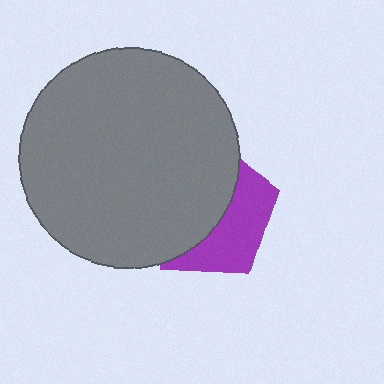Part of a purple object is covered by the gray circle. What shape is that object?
It is a pentagon.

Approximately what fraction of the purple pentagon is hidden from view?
Roughly 60% of the purple pentagon is hidden behind the gray circle.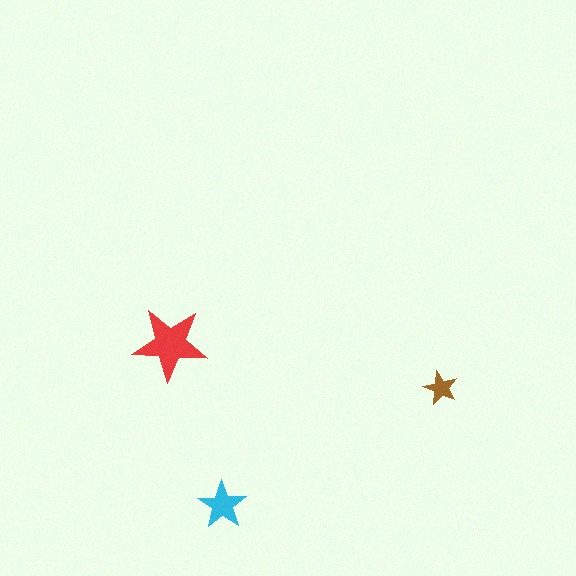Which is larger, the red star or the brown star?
The red one.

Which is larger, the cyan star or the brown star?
The cyan one.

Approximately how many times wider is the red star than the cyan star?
About 1.5 times wider.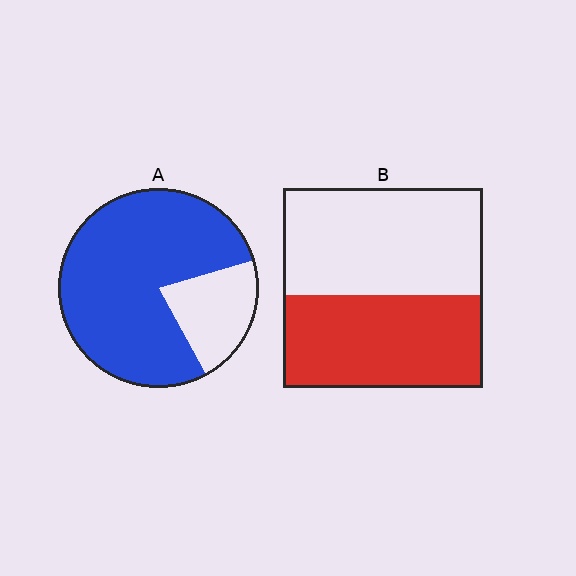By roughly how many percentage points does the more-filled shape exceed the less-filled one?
By roughly 30 percentage points (A over B).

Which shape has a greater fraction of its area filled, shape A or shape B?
Shape A.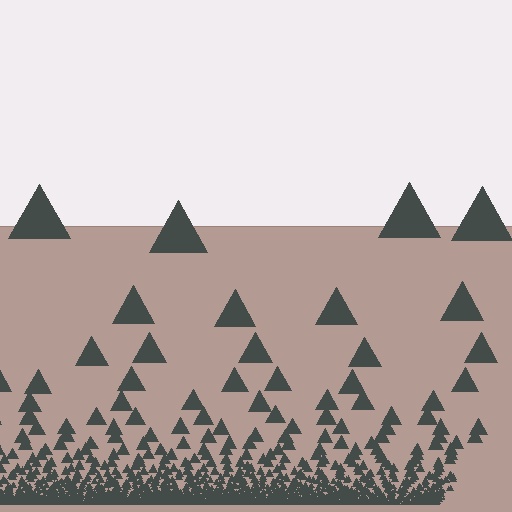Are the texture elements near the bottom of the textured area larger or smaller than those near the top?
Smaller. The gradient is inverted — elements near the bottom are smaller and denser.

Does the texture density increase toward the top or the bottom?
Density increases toward the bottom.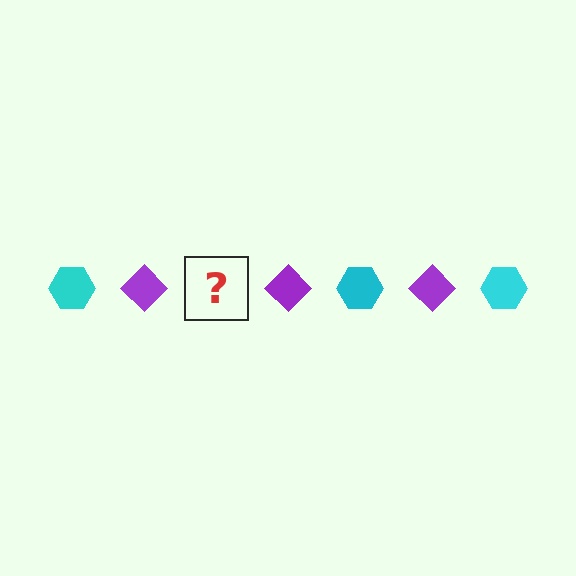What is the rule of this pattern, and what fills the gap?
The rule is that the pattern alternates between cyan hexagon and purple diamond. The gap should be filled with a cyan hexagon.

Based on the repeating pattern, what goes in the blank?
The blank should be a cyan hexagon.